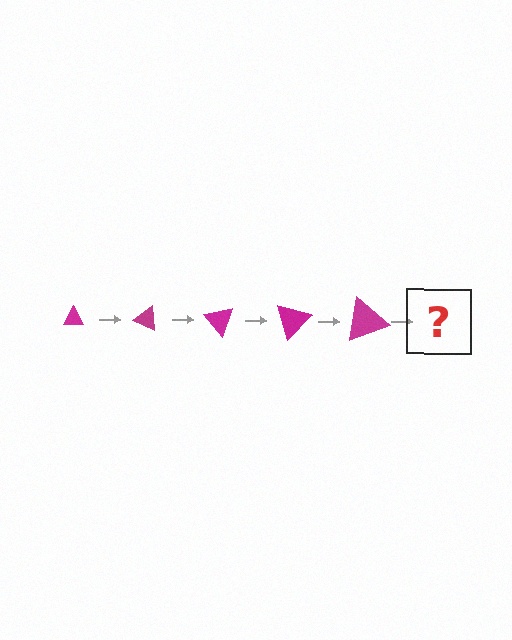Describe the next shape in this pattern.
It should be a triangle, larger than the previous one and rotated 125 degrees from the start.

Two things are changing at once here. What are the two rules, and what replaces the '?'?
The two rules are that the triangle grows larger each step and it rotates 25 degrees each step. The '?' should be a triangle, larger than the previous one and rotated 125 degrees from the start.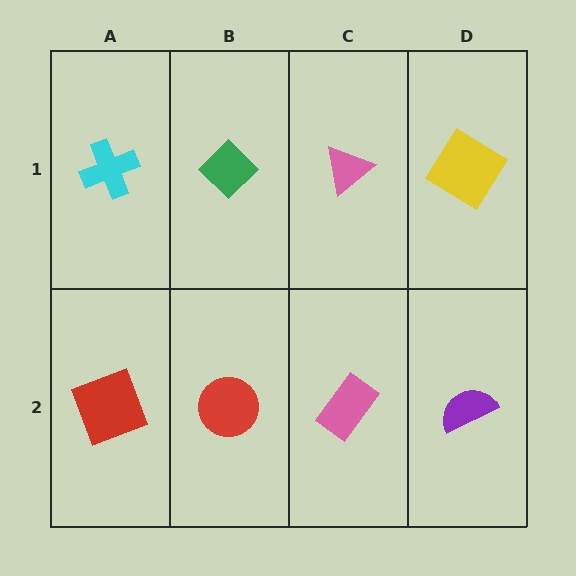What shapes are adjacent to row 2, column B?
A green diamond (row 1, column B), a red square (row 2, column A), a pink rectangle (row 2, column C).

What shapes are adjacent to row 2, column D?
A yellow diamond (row 1, column D), a pink rectangle (row 2, column C).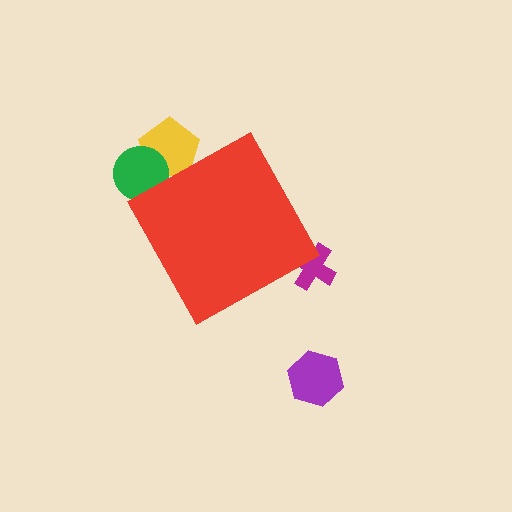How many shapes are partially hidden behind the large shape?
3 shapes are partially hidden.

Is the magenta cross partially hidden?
Yes, the magenta cross is partially hidden behind the red diamond.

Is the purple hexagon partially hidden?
No, the purple hexagon is fully visible.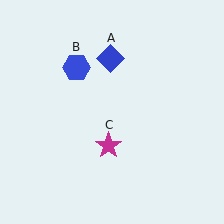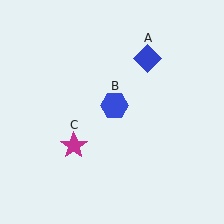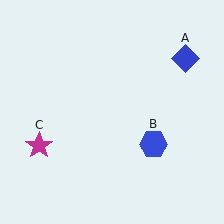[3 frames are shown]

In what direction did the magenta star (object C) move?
The magenta star (object C) moved left.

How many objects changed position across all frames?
3 objects changed position: blue diamond (object A), blue hexagon (object B), magenta star (object C).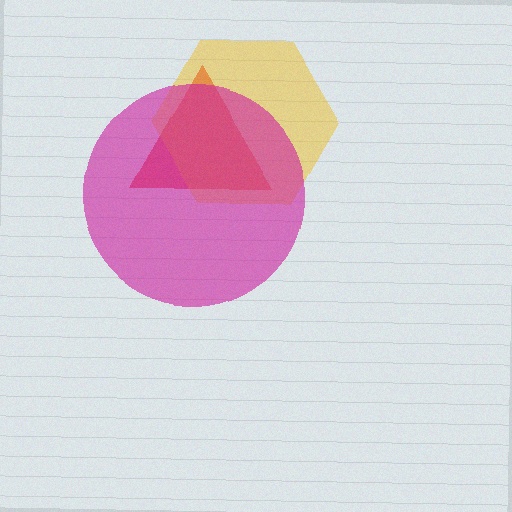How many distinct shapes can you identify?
There are 3 distinct shapes: a red triangle, a yellow hexagon, a magenta circle.